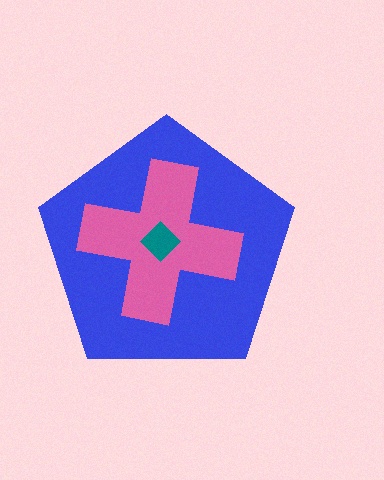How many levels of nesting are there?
3.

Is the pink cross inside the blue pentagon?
Yes.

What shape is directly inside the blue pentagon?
The pink cross.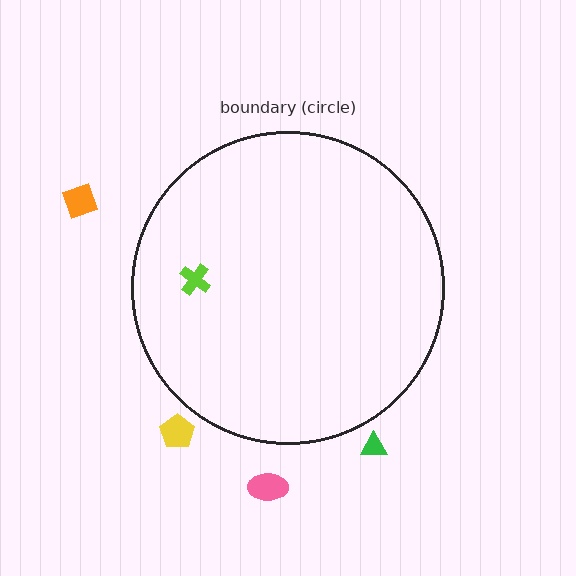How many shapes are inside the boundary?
1 inside, 4 outside.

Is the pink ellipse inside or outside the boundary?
Outside.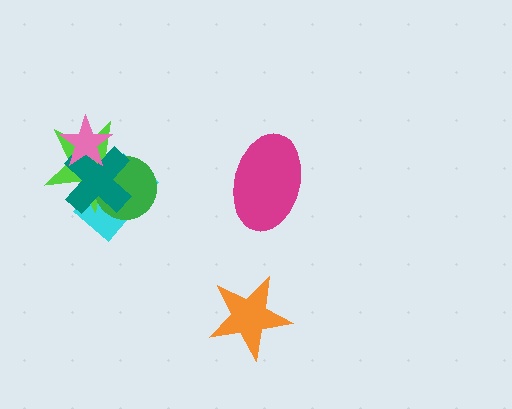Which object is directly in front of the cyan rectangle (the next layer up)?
The lime star is directly in front of the cyan rectangle.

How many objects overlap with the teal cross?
4 objects overlap with the teal cross.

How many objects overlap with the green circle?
3 objects overlap with the green circle.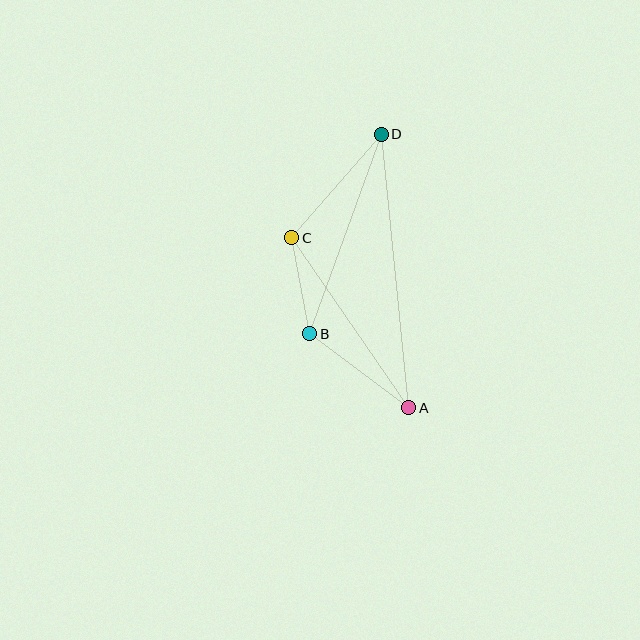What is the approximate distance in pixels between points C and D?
The distance between C and D is approximately 137 pixels.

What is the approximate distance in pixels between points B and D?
The distance between B and D is approximately 212 pixels.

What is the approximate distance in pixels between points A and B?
The distance between A and B is approximately 123 pixels.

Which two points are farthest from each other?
Points A and D are farthest from each other.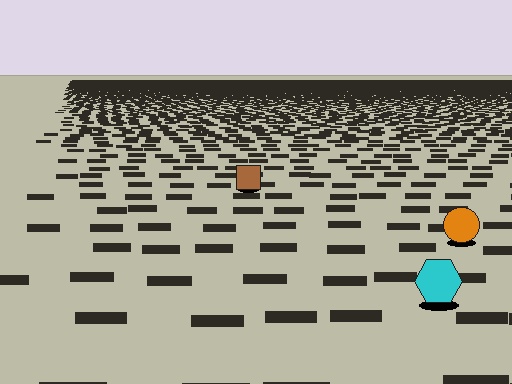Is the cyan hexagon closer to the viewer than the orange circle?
Yes. The cyan hexagon is closer — you can tell from the texture gradient: the ground texture is coarser near it.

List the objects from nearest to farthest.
From nearest to farthest: the cyan hexagon, the orange circle, the brown square.